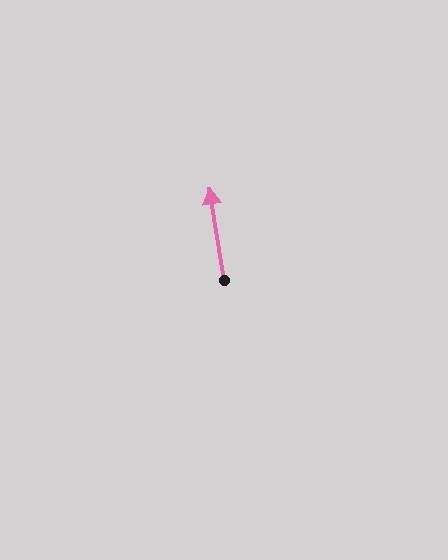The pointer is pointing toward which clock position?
Roughly 12 o'clock.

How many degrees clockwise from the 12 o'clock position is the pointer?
Approximately 351 degrees.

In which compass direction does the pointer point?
North.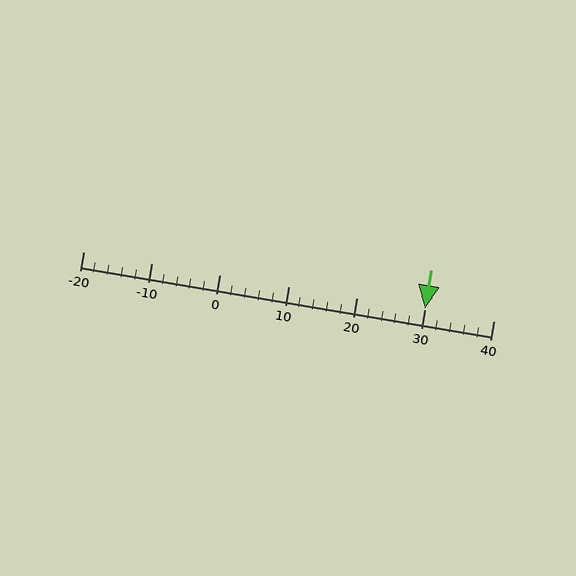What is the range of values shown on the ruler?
The ruler shows values from -20 to 40.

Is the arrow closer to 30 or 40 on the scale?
The arrow is closer to 30.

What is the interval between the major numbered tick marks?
The major tick marks are spaced 10 units apart.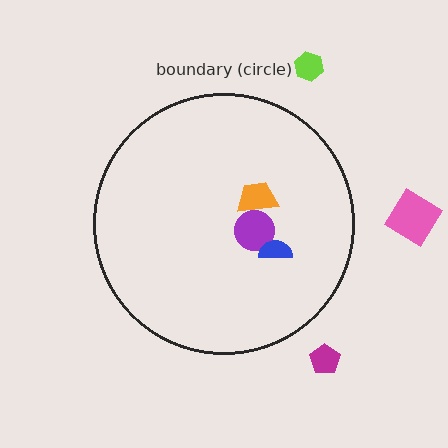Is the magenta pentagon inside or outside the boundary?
Outside.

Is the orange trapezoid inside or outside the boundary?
Inside.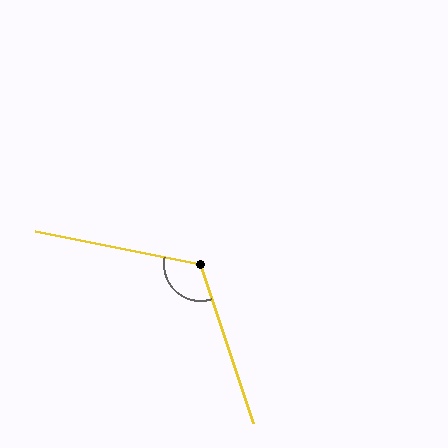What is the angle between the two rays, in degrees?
Approximately 120 degrees.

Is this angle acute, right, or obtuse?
It is obtuse.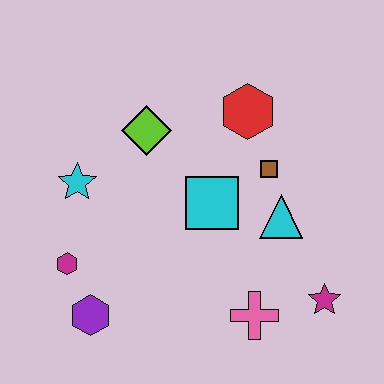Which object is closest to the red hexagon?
The brown square is closest to the red hexagon.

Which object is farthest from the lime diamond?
The magenta star is farthest from the lime diamond.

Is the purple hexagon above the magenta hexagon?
No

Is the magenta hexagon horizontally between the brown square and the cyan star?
No